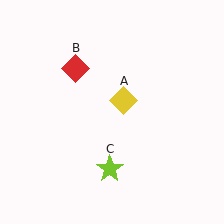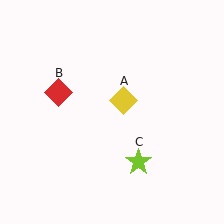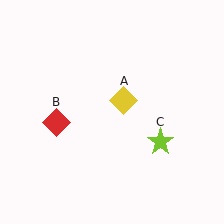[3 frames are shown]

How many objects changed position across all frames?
2 objects changed position: red diamond (object B), lime star (object C).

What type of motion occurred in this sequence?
The red diamond (object B), lime star (object C) rotated counterclockwise around the center of the scene.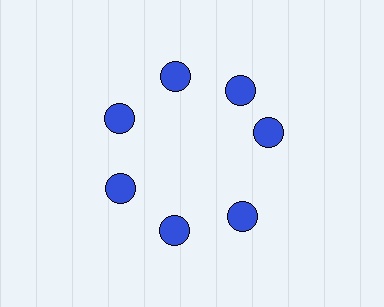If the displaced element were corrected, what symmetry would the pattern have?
It would have 7-fold rotational symmetry — the pattern would map onto itself every 51 degrees.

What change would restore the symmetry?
The symmetry would be restored by rotating it back into even spacing with its neighbors so that all 7 circles sit at equal angles and equal distance from the center.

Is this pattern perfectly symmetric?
No. The 7 blue circles are arranged in a ring, but one element near the 3 o'clock position is rotated out of alignment along the ring, breaking the 7-fold rotational symmetry.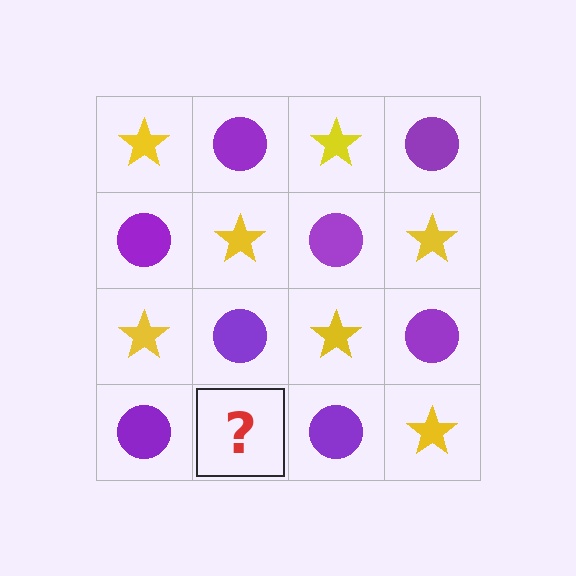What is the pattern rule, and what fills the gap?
The rule is that it alternates yellow star and purple circle in a checkerboard pattern. The gap should be filled with a yellow star.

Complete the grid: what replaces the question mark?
The question mark should be replaced with a yellow star.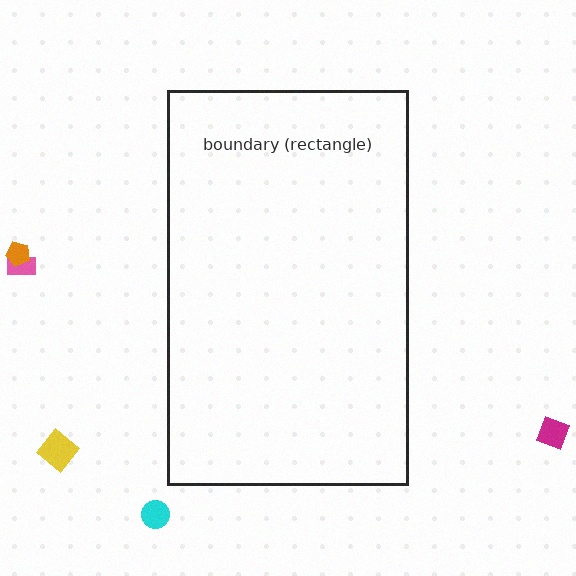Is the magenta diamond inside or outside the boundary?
Outside.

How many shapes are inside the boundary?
0 inside, 5 outside.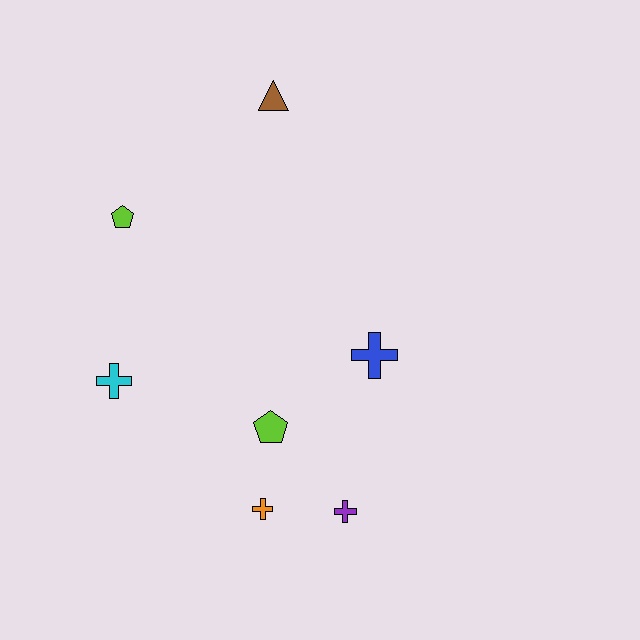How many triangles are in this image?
There is 1 triangle.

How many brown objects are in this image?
There is 1 brown object.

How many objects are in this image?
There are 7 objects.